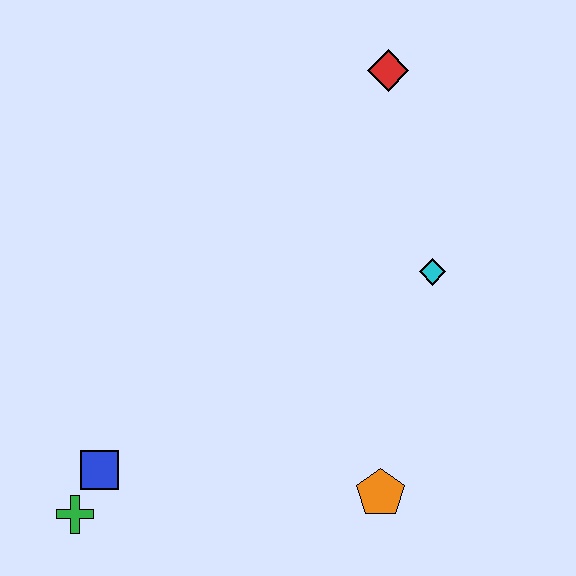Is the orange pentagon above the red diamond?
No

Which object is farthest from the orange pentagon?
The red diamond is farthest from the orange pentagon.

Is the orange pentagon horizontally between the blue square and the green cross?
No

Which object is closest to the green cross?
The blue square is closest to the green cross.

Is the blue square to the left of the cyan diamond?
Yes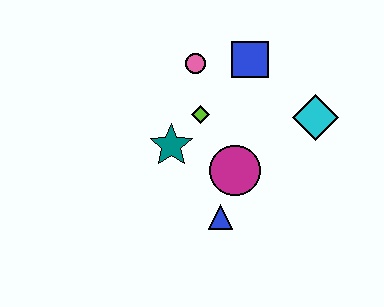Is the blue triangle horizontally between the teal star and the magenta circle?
Yes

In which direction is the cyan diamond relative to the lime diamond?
The cyan diamond is to the right of the lime diamond.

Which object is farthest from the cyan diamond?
The teal star is farthest from the cyan diamond.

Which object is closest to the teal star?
The lime diamond is closest to the teal star.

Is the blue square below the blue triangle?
No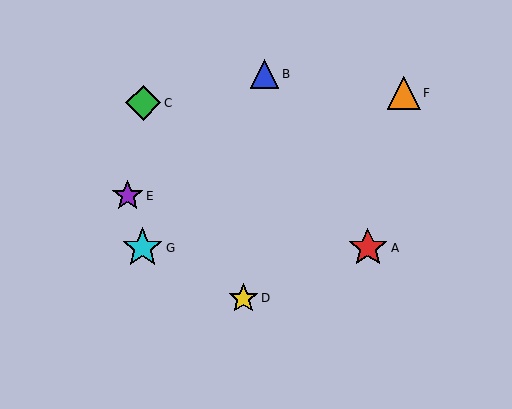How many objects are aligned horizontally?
2 objects (A, G) are aligned horizontally.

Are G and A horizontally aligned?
Yes, both are at y≈248.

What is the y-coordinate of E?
Object E is at y≈196.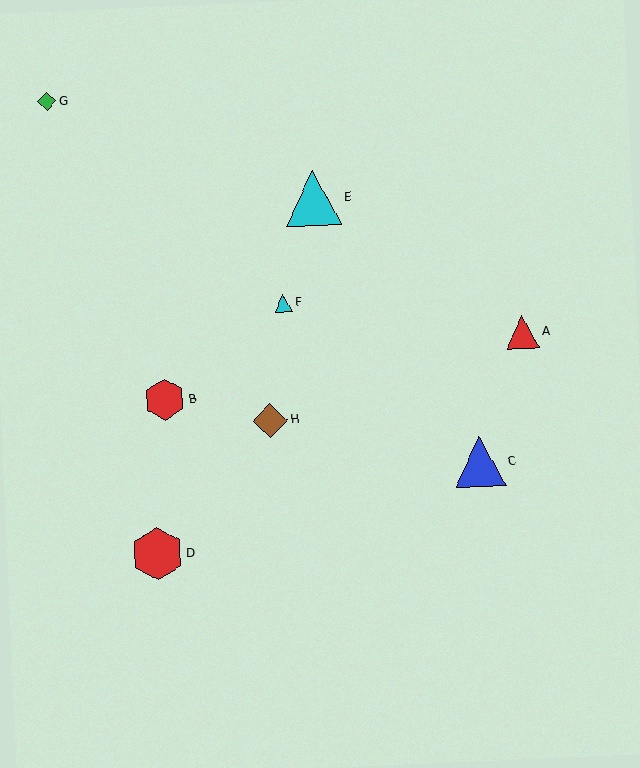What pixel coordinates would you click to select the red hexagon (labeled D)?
Click at (158, 554) to select the red hexagon D.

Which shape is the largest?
The cyan triangle (labeled E) is the largest.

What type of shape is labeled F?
Shape F is a cyan triangle.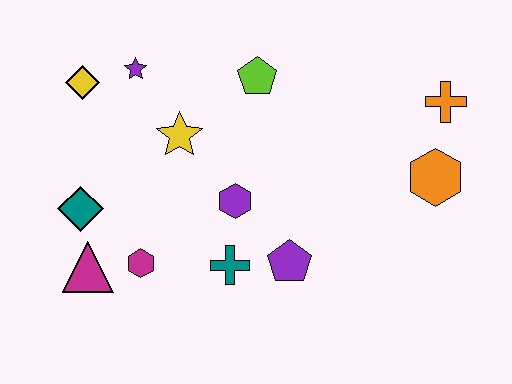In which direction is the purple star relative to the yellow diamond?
The purple star is to the right of the yellow diamond.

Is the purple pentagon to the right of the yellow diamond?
Yes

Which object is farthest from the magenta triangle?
The orange cross is farthest from the magenta triangle.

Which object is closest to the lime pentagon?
The yellow star is closest to the lime pentagon.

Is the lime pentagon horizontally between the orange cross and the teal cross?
Yes